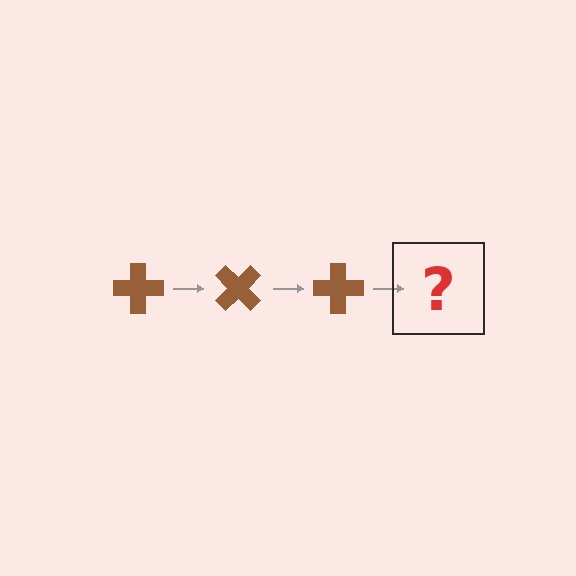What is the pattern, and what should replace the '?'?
The pattern is that the cross rotates 45 degrees each step. The '?' should be a brown cross rotated 135 degrees.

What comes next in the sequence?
The next element should be a brown cross rotated 135 degrees.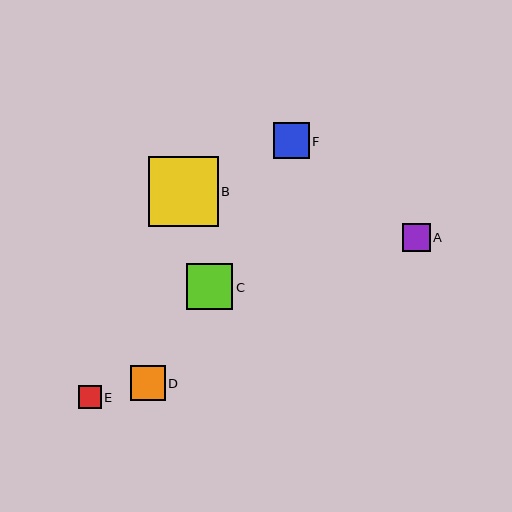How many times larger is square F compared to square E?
Square F is approximately 1.6 times the size of square E.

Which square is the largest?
Square B is the largest with a size of approximately 70 pixels.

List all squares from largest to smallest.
From largest to smallest: B, C, F, D, A, E.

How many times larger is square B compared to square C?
Square B is approximately 1.5 times the size of square C.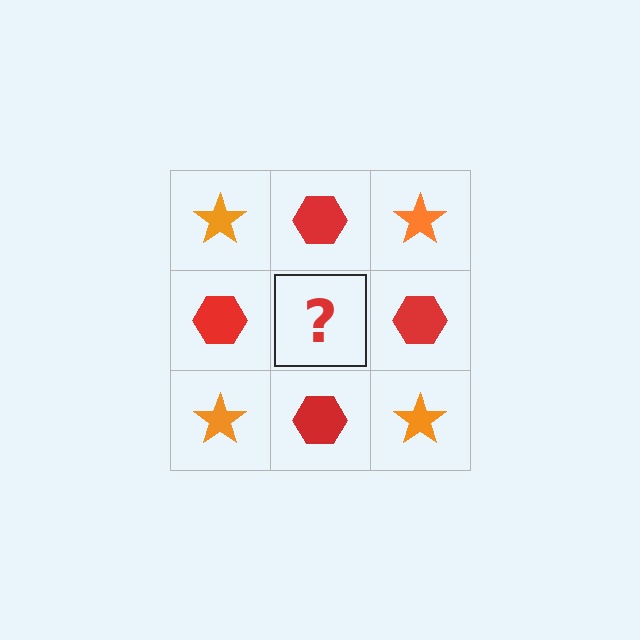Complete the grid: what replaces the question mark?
The question mark should be replaced with an orange star.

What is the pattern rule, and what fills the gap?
The rule is that it alternates orange star and red hexagon in a checkerboard pattern. The gap should be filled with an orange star.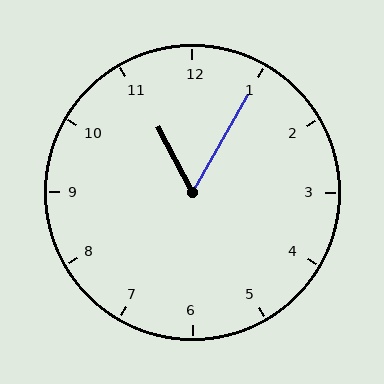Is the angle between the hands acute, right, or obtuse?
It is acute.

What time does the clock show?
11:05.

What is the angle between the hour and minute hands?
Approximately 58 degrees.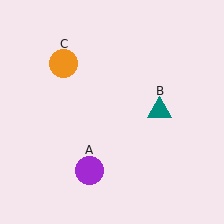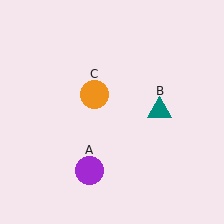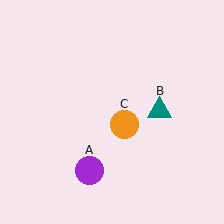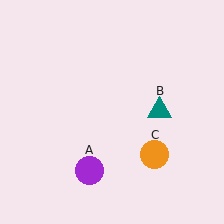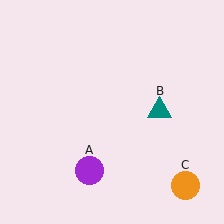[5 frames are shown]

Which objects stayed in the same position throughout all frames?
Purple circle (object A) and teal triangle (object B) remained stationary.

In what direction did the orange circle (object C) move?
The orange circle (object C) moved down and to the right.